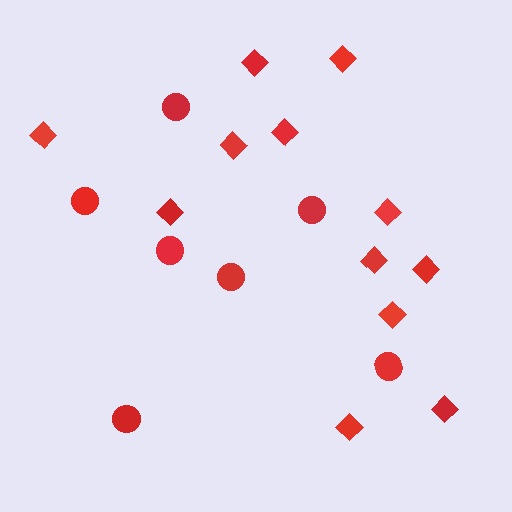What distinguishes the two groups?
There are 2 groups: one group of diamonds (12) and one group of circles (7).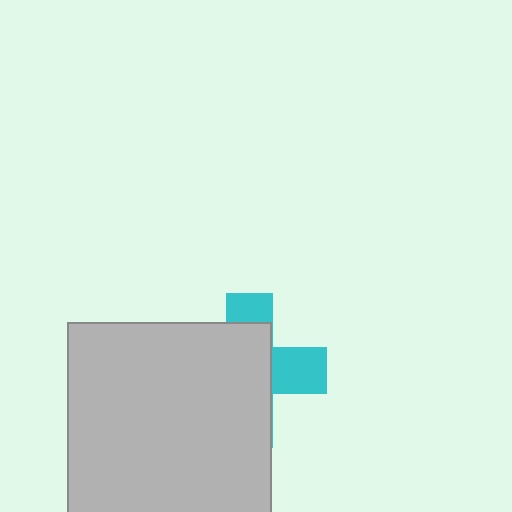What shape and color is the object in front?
The object in front is a light gray rectangle.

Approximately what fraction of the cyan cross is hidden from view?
Roughly 67% of the cyan cross is hidden behind the light gray rectangle.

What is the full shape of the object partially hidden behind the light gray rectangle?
The partially hidden object is a cyan cross.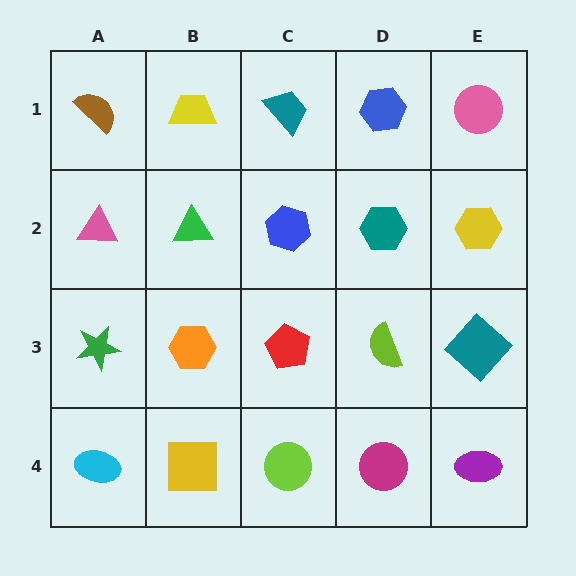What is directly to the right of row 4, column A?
A yellow square.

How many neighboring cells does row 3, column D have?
4.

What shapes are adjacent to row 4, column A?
A green star (row 3, column A), a yellow square (row 4, column B).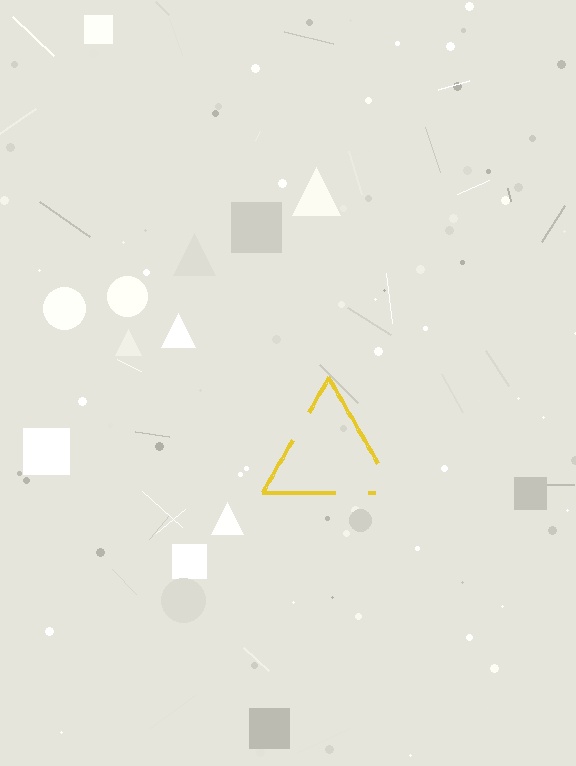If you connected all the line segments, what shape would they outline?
They would outline a triangle.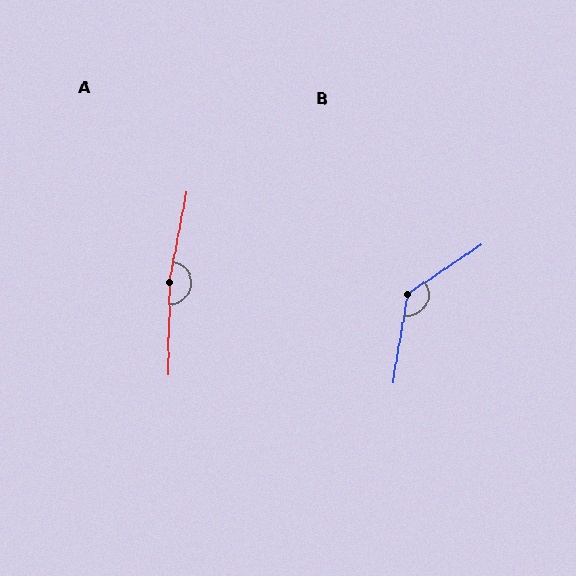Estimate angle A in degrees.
Approximately 170 degrees.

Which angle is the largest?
A, at approximately 170 degrees.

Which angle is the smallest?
B, at approximately 133 degrees.